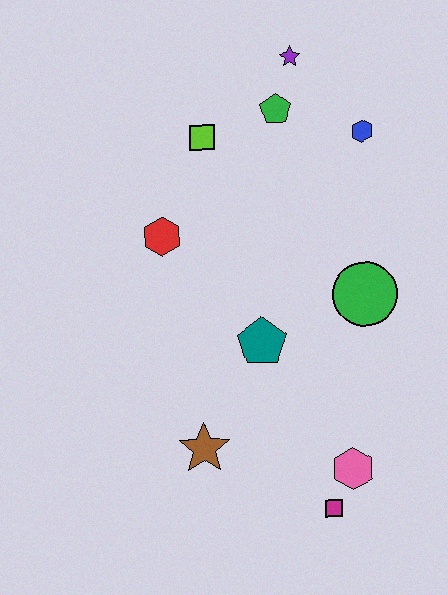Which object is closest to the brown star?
The teal pentagon is closest to the brown star.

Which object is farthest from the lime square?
The magenta square is farthest from the lime square.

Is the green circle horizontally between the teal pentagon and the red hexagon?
No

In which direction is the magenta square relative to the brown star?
The magenta square is to the right of the brown star.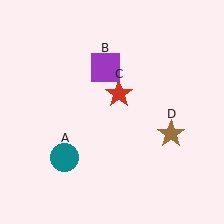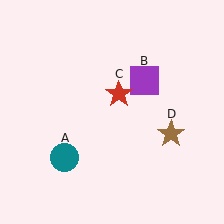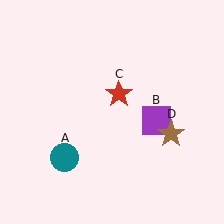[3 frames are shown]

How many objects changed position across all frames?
1 object changed position: purple square (object B).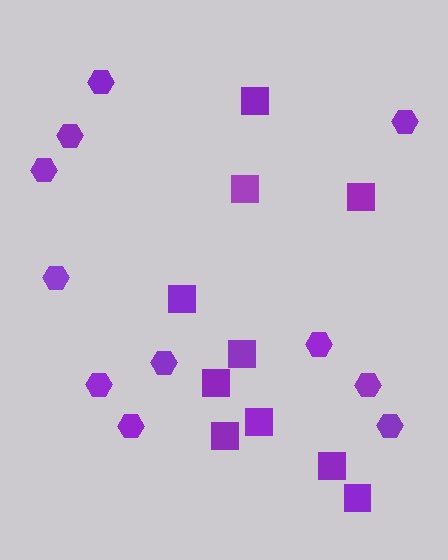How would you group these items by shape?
There are 2 groups: one group of hexagons (11) and one group of squares (10).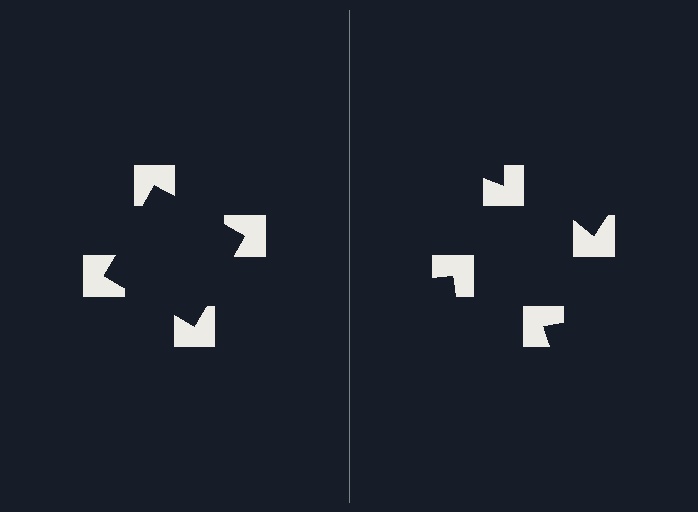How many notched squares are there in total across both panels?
8 — 4 on each side.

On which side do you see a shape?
An illusory square appears on the left side. On the right side the wedge cuts are rotated, so no coherent shape forms.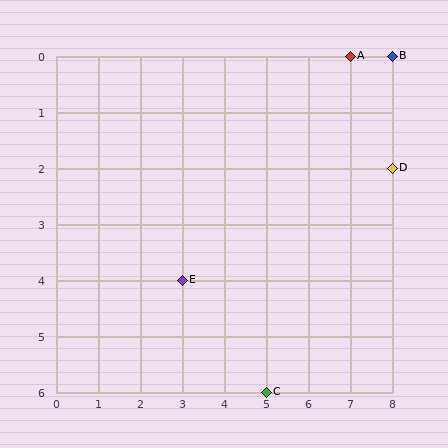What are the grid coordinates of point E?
Point E is at grid coordinates (3, 4).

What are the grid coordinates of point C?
Point C is at grid coordinates (5, 6).